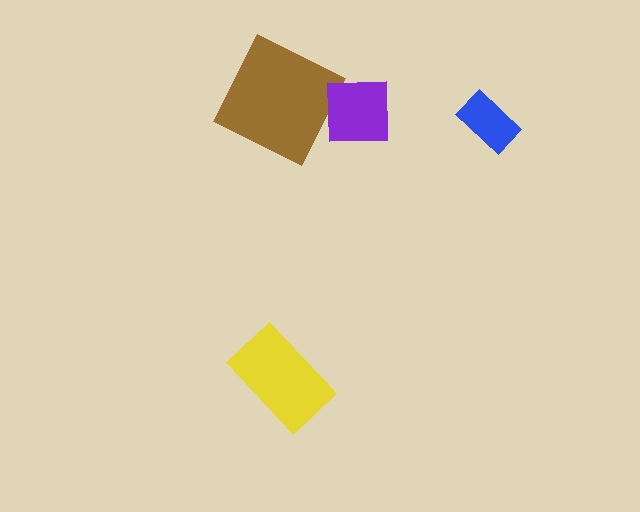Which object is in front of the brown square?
The purple square is in front of the brown square.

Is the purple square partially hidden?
No, no other shape covers it.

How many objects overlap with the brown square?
1 object overlaps with the brown square.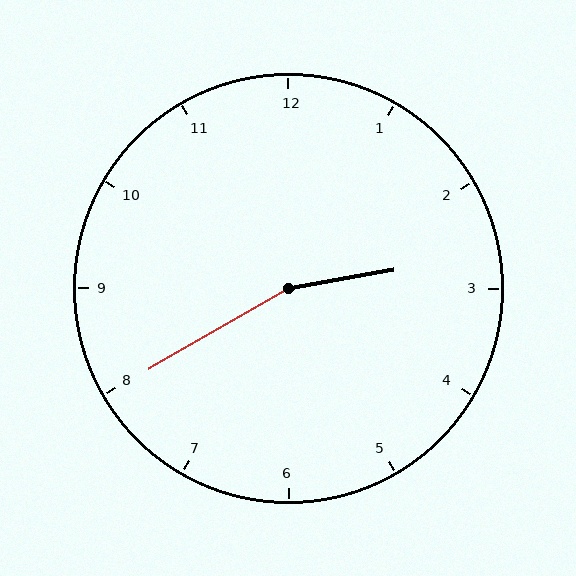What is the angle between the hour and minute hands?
Approximately 160 degrees.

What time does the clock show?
2:40.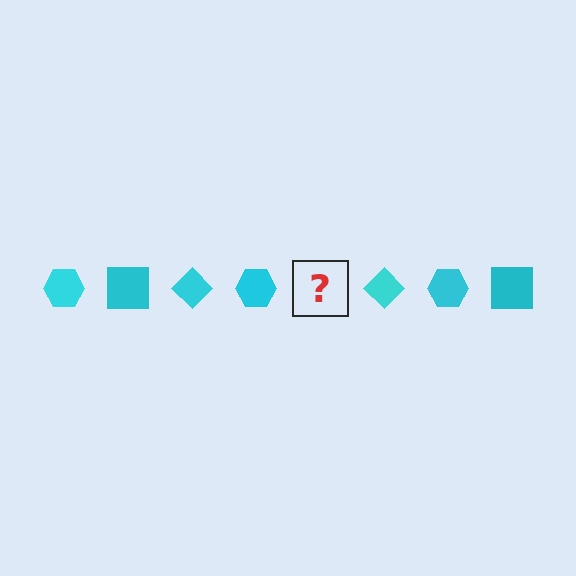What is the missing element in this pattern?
The missing element is a cyan square.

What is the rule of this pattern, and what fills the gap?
The rule is that the pattern cycles through hexagon, square, diamond shapes in cyan. The gap should be filled with a cyan square.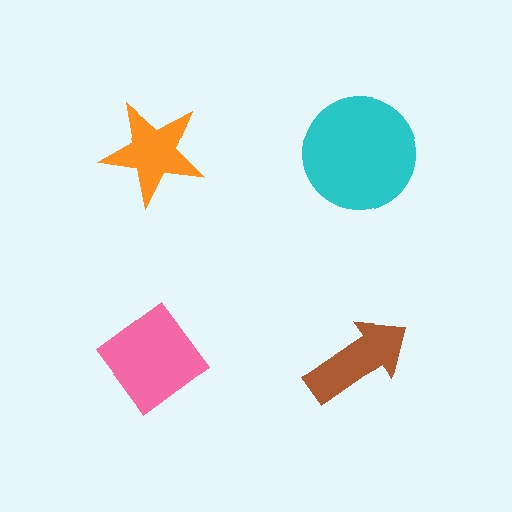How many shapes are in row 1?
2 shapes.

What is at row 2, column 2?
A brown arrow.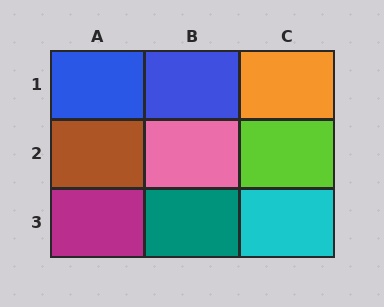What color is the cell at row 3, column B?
Teal.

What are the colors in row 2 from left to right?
Brown, pink, lime.